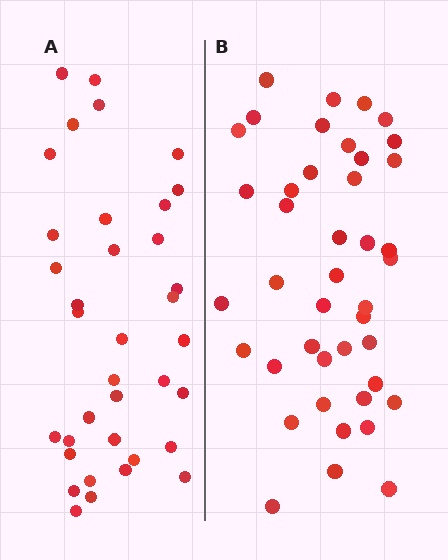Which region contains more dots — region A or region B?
Region B (the right region) has more dots.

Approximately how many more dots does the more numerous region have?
Region B has about 6 more dots than region A.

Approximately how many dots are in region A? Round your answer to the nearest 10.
About 40 dots. (The exact count is 36, which rounds to 40.)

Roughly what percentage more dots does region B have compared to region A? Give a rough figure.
About 15% more.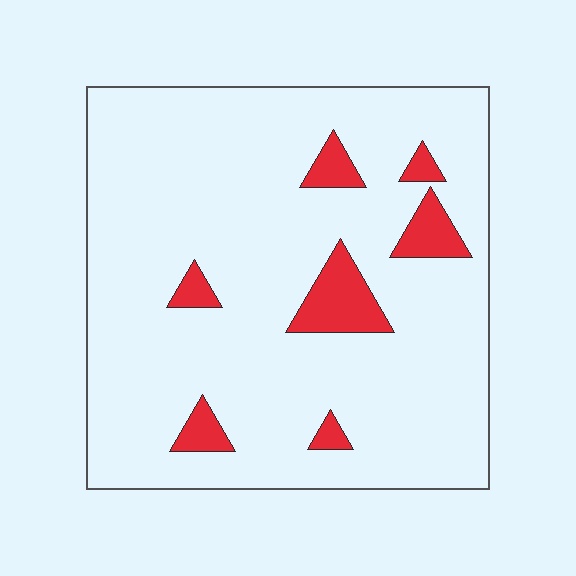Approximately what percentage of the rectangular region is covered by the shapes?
Approximately 10%.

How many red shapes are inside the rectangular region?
7.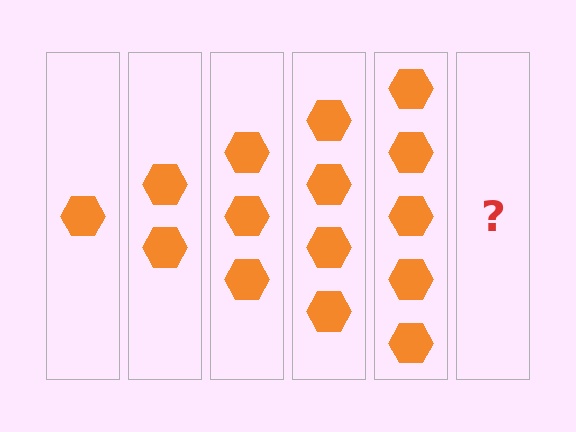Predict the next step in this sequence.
The next step is 6 hexagons.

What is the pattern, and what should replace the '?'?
The pattern is that each step adds one more hexagon. The '?' should be 6 hexagons.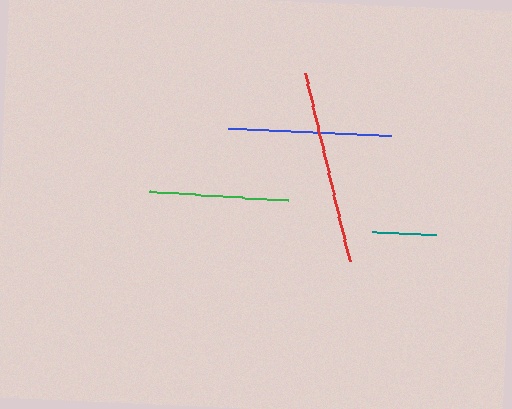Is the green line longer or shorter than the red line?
The red line is longer than the green line.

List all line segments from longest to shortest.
From longest to shortest: red, blue, green, teal.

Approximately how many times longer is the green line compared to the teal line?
The green line is approximately 2.2 times the length of the teal line.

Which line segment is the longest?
The red line is the longest at approximately 194 pixels.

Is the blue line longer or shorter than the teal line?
The blue line is longer than the teal line.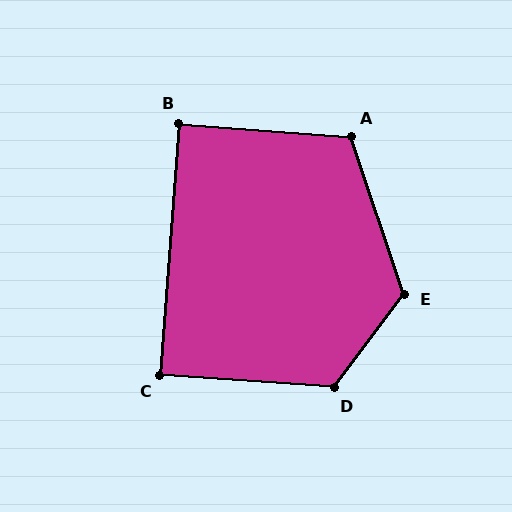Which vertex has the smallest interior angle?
C, at approximately 90 degrees.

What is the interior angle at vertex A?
Approximately 113 degrees (obtuse).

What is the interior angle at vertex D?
Approximately 123 degrees (obtuse).